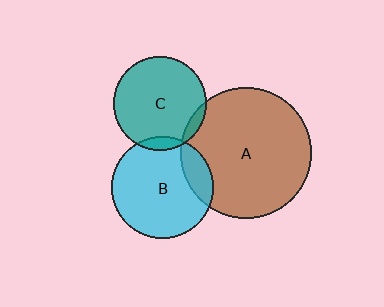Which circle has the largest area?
Circle A (brown).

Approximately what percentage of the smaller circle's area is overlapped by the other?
Approximately 5%.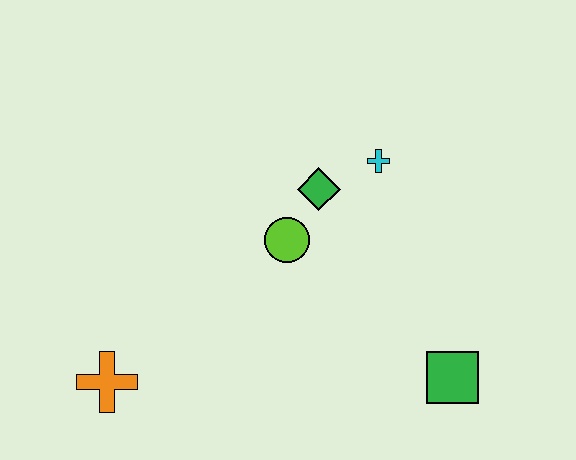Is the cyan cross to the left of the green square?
Yes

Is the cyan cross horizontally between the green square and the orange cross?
Yes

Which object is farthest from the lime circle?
The orange cross is farthest from the lime circle.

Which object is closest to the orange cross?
The lime circle is closest to the orange cross.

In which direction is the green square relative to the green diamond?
The green square is below the green diamond.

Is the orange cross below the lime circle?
Yes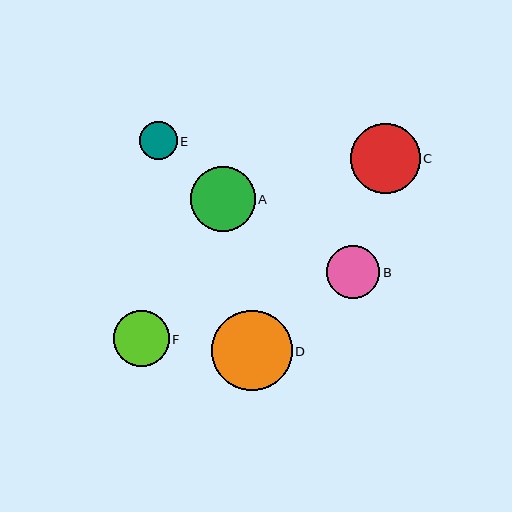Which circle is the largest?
Circle D is the largest with a size of approximately 81 pixels.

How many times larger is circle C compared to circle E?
Circle C is approximately 1.9 times the size of circle E.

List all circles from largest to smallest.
From largest to smallest: D, C, A, F, B, E.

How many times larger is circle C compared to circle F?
Circle C is approximately 1.2 times the size of circle F.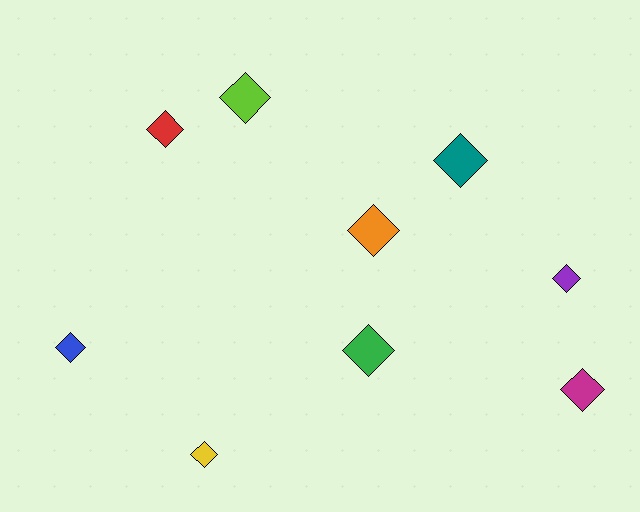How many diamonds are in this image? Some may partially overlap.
There are 9 diamonds.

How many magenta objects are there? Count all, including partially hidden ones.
There is 1 magenta object.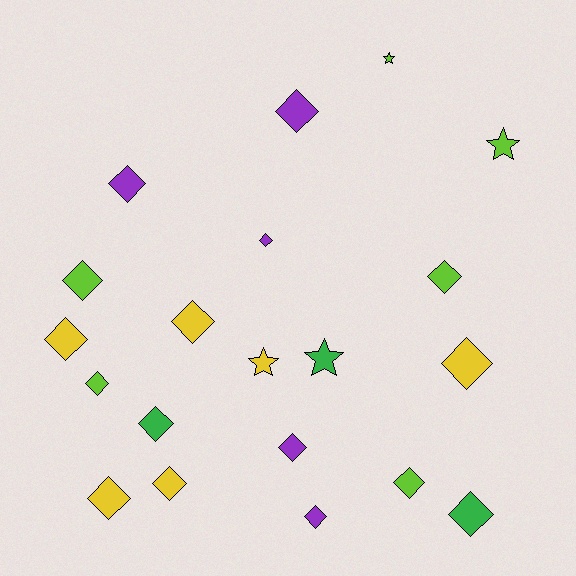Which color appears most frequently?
Lime, with 6 objects.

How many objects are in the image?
There are 20 objects.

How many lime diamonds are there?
There are 4 lime diamonds.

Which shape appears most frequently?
Diamond, with 16 objects.